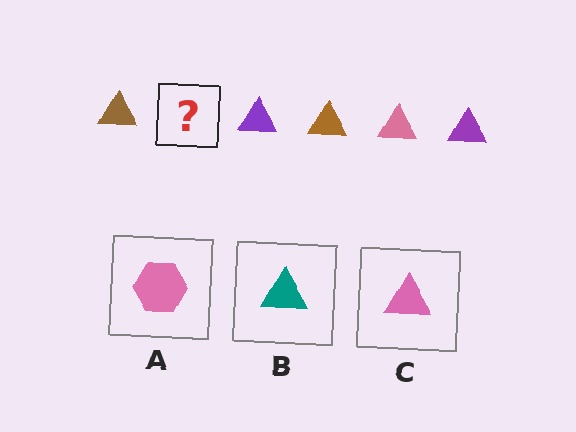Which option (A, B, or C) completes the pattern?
C.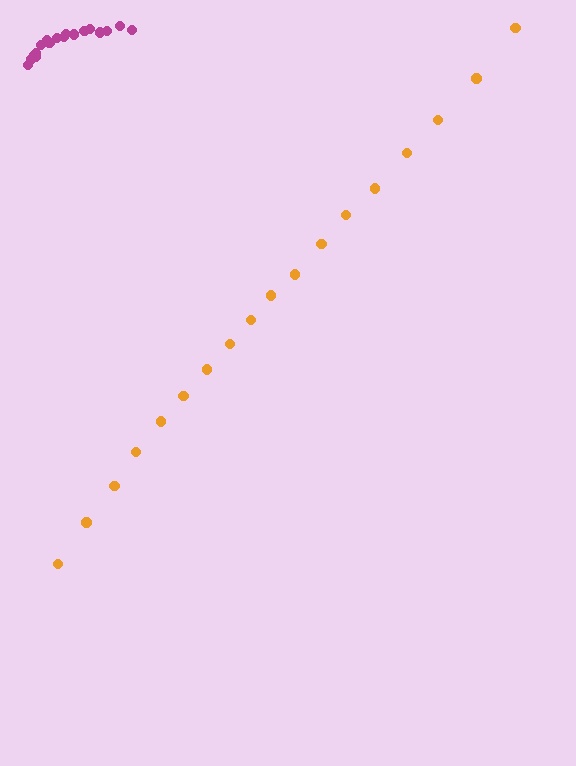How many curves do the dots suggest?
There are 2 distinct paths.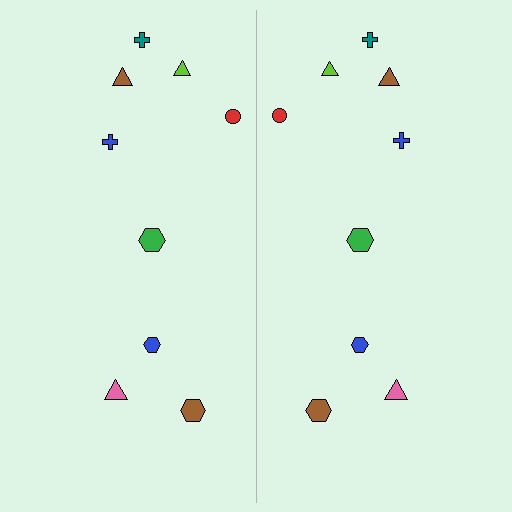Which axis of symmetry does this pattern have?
The pattern has a vertical axis of symmetry running through the center of the image.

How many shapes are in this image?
There are 18 shapes in this image.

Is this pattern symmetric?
Yes, this pattern has bilateral (reflection) symmetry.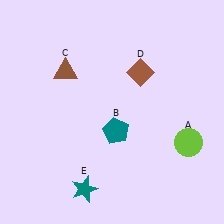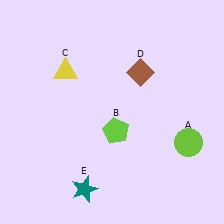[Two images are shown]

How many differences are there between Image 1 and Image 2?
There are 2 differences between the two images.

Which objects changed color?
B changed from teal to lime. C changed from brown to yellow.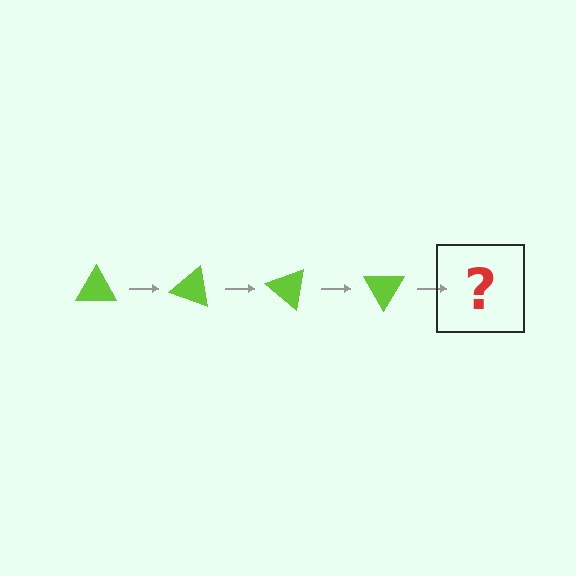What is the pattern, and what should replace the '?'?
The pattern is that the triangle rotates 20 degrees each step. The '?' should be a lime triangle rotated 80 degrees.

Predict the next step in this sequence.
The next step is a lime triangle rotated 80 degrees.